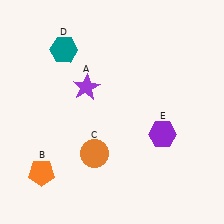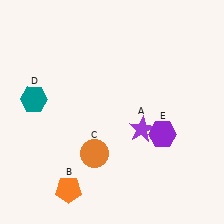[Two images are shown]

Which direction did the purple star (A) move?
The purple star (A) moved right.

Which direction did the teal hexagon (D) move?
The teal hexagon (D) moved down.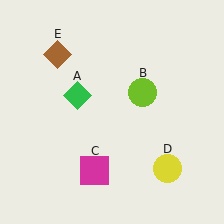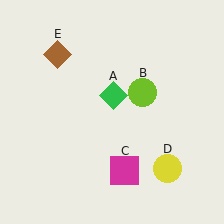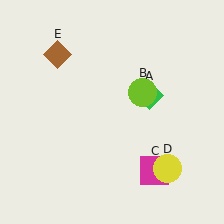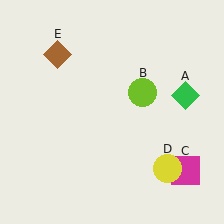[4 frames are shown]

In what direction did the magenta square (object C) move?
The magenta square (object C) moved right.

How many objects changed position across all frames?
2 objects changed position: green diamond (object A), magenta square (object C).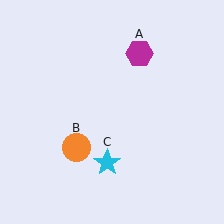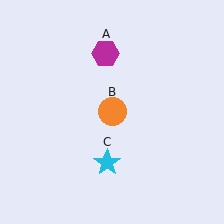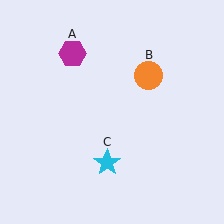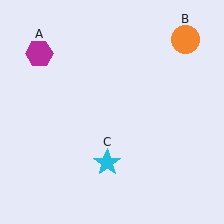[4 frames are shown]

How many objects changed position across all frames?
2 objects changed position: magenta hexagon (object A), orange circle (object B).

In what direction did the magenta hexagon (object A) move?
The magenta hexagon (object A) moved left.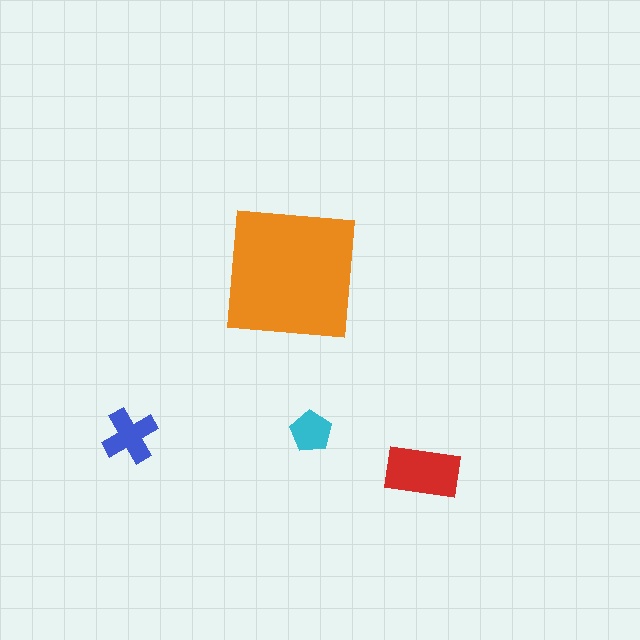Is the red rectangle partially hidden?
No, the red rectangle is fully visible.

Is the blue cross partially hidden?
No, the blue cross is fully visible.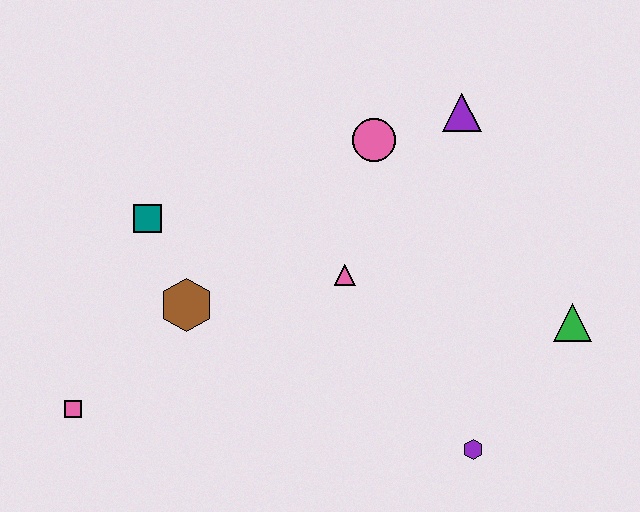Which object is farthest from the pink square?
The green triangle is farthest from the pink square.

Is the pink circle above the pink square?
Yes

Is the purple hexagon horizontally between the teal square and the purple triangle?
No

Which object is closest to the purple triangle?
The pink circle is closest to the purple triangle.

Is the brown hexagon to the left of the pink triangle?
Yes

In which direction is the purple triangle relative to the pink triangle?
The purple triangle is above the pink triangle.